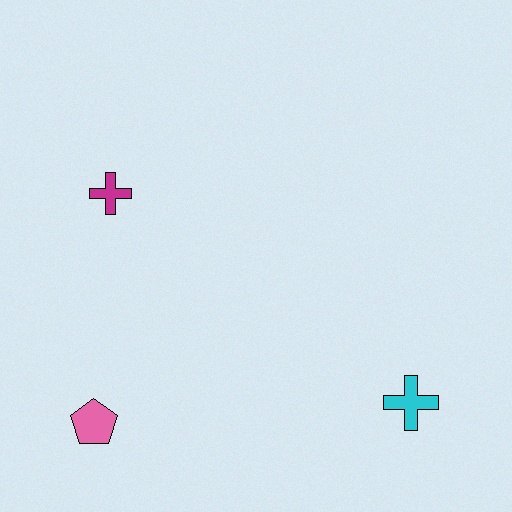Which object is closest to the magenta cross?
The pink pentagon is closest to the magenta cross.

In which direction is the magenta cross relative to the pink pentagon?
The magenta cross is above the pink pentagon.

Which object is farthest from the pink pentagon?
The cyan cross is farthest from the pink pentagon.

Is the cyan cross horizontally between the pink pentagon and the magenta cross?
No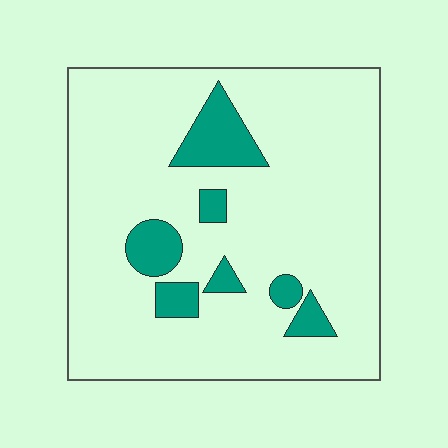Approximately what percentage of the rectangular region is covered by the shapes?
Approximately 15%.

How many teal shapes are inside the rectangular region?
7.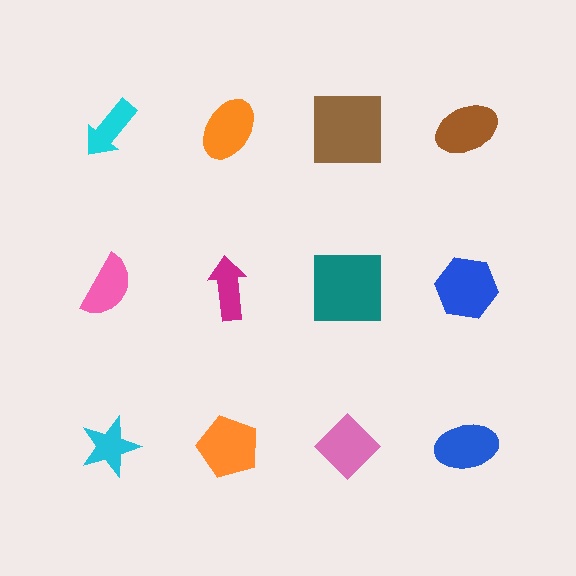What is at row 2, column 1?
A pink semicircle.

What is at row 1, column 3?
A brown square.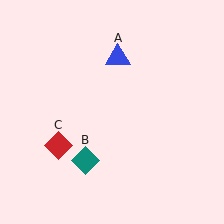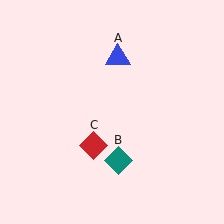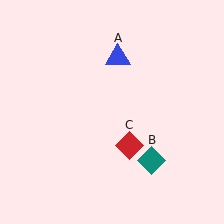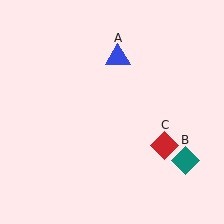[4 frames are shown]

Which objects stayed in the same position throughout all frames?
Blue triangle (object A) remained stationary.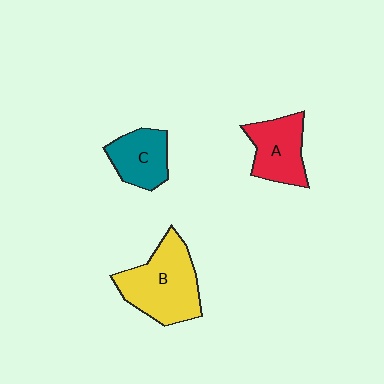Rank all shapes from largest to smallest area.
From largest to smallest: B (yellow), A (red), C (teal).